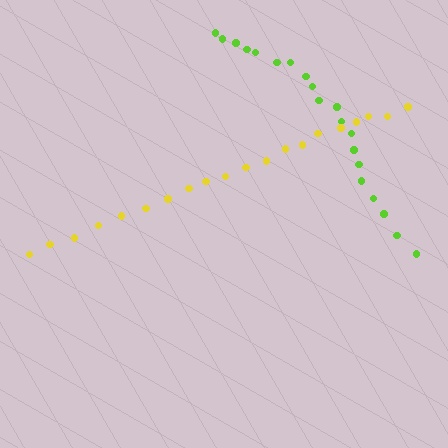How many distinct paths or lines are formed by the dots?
There are 2 distinct paths.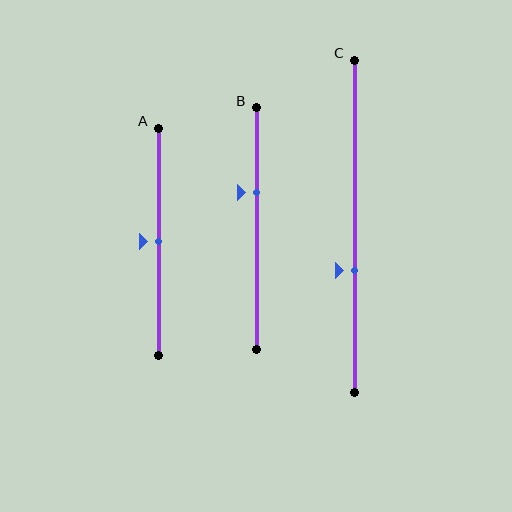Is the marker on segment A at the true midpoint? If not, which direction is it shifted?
Yes, the marker on segment A is at the true midpoint.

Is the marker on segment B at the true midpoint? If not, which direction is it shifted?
No, the marker on segment B is shifted upward by about 15% of the segment length.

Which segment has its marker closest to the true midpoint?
Segment A has its marker closest to the true midpoint.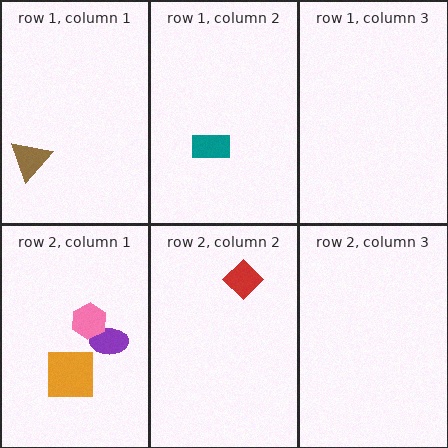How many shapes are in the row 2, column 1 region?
3.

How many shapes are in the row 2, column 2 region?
1.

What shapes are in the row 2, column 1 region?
The purple ellipse, the pink hexagon, the orange square.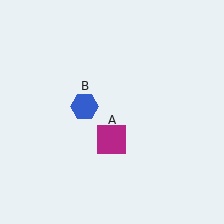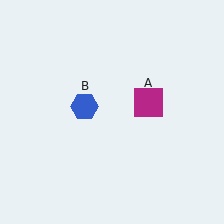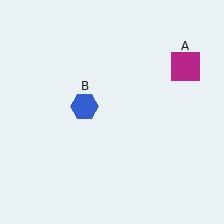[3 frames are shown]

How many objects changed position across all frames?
1 object changed position: magenta square (object A).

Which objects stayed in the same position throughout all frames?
Blue hexagon (object B) remained stationary.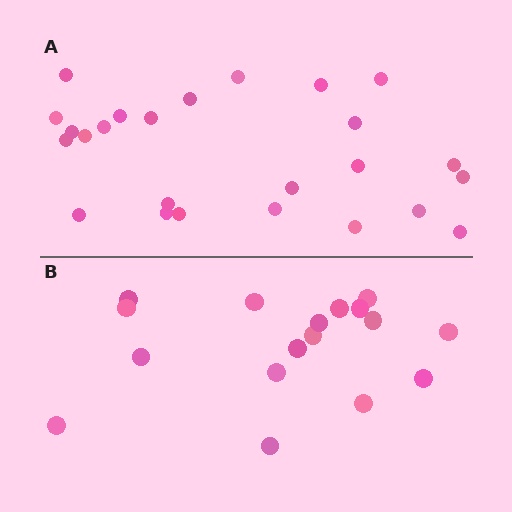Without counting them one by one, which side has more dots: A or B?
Region A (the top region) has more dots.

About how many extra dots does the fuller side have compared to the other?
Region A has roughly 8 or so more dots than region B.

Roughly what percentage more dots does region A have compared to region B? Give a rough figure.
About 45% more.